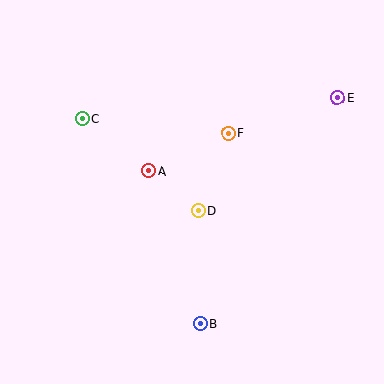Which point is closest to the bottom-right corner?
Point B is closest to the bottom-right corner.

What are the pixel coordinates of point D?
Point D is at (198, 211).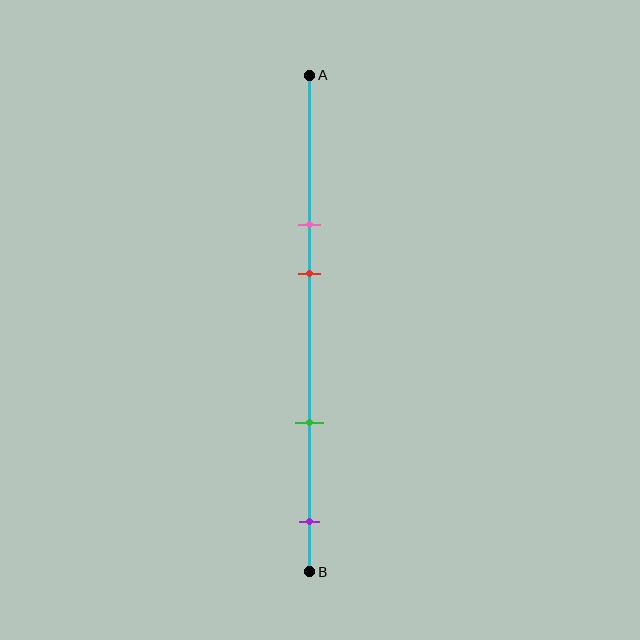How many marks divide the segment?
There are 4 marks dividing the segment.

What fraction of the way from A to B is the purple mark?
The purple mark is approximately 90% (0.9) of the way from A to B.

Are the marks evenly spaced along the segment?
No, the marks are not evenly spaced.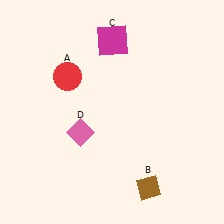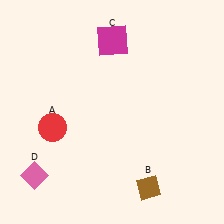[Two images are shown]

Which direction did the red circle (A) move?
The red circle (A) moved down.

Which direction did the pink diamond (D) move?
The pink diamond (D) moved left.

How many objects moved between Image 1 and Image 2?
2 objects moved between the two images.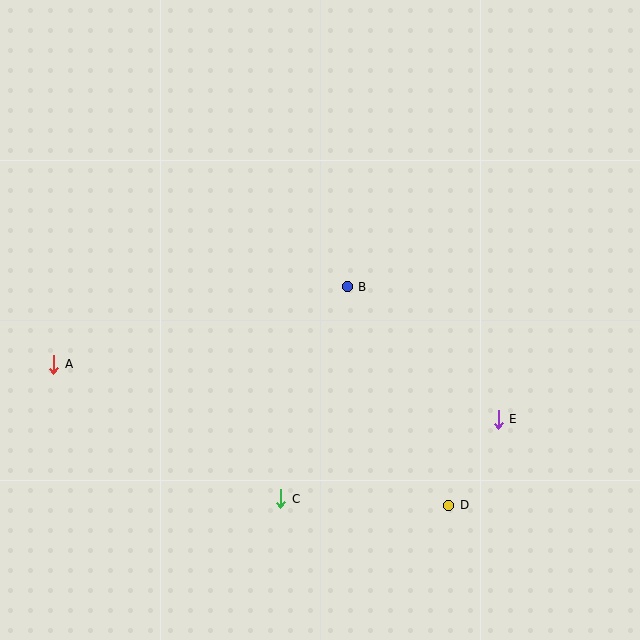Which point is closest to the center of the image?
Point B at (347, 287) is closest to the center.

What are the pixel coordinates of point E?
Point E is at (498, 419).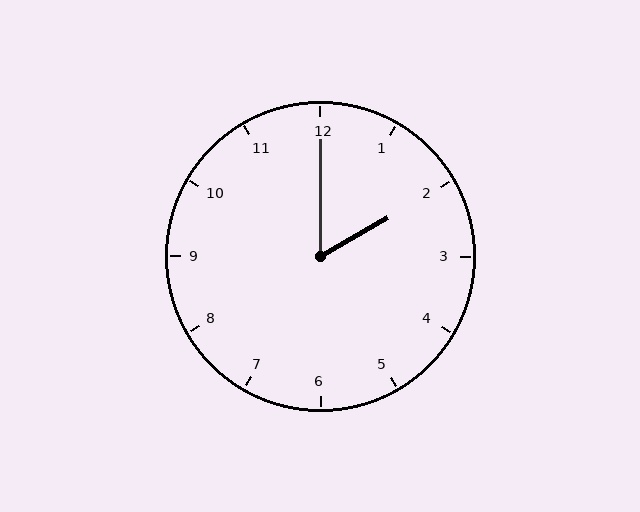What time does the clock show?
2:00.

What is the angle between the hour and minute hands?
Approximately 60 degrees.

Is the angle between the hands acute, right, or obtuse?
It is acute.